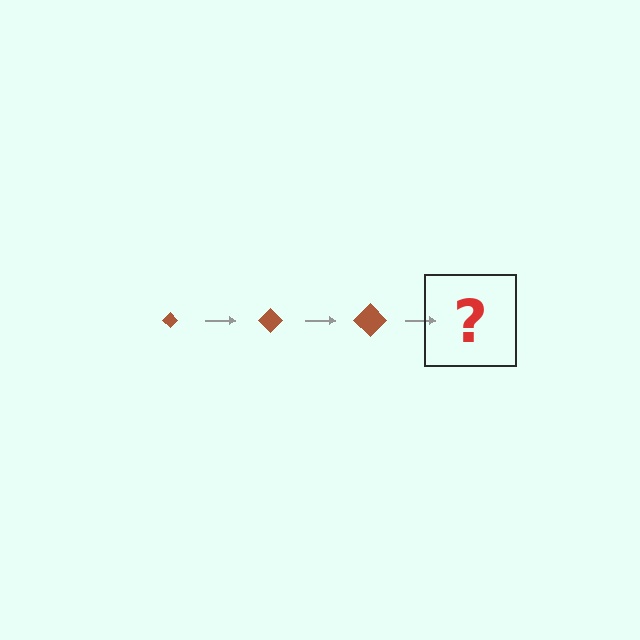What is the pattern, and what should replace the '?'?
The pattern is that the diamond gets progressively larger each step. The '?' should be a brown diamond, larger than the previous one.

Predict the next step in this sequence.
The next step is a brown diamond, larger than the previous one.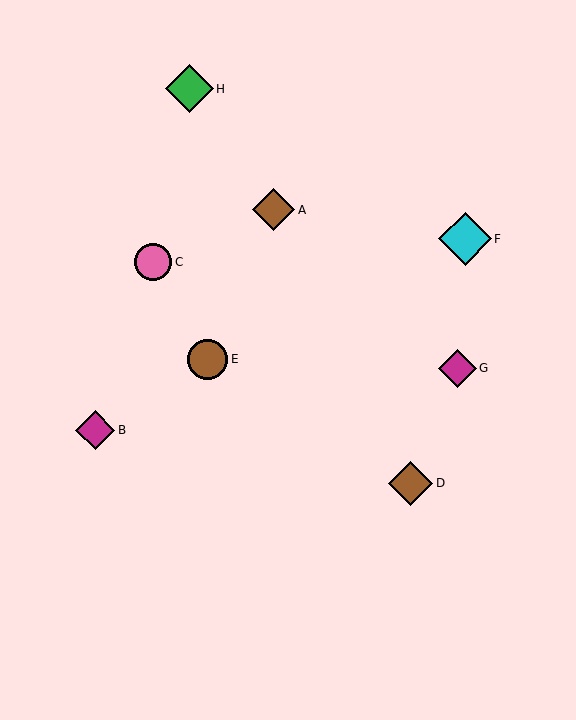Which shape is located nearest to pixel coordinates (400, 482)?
The brown diamond (labeled D) at (411, 483) is nearest to that location.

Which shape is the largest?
The cyan diamond (labeled F) is the largest.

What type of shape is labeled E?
Shape E is a brown circle.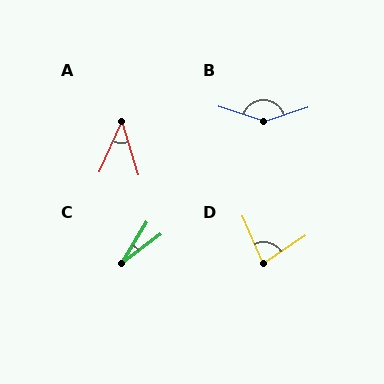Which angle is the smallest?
C, at approximately 22 degrees.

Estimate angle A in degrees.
Approximately 41 degrees.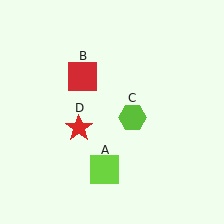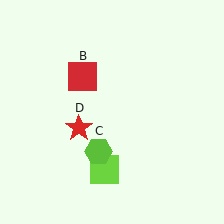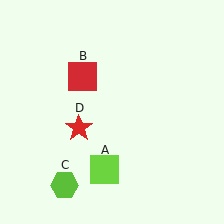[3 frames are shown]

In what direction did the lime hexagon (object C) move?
The lime hexagon (object C) moved down and to the left.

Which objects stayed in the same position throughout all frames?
Lime square (object A) and red square (object B) and red star (object D) remained stationary.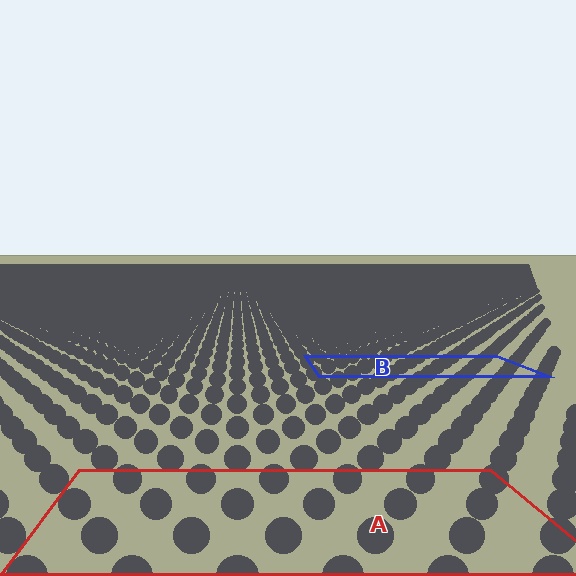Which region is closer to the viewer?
Region A is closer. The texture elements there are larger and more spread out.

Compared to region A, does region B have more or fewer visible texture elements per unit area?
Region B has more texture elements per unit area — they are packed more densely because it is farther away.